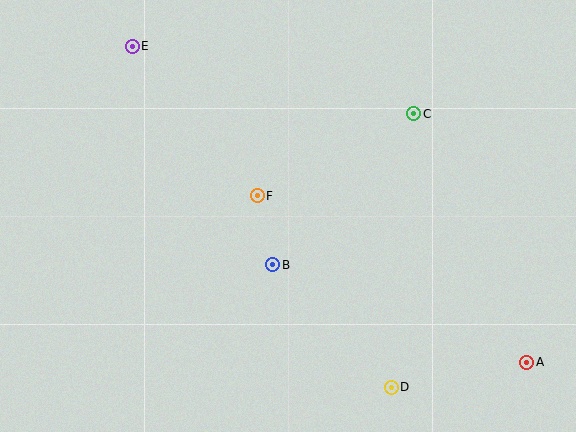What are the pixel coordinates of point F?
Point F is at (257, 196).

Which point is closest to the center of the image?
Point F at (257, 196) is closest to the center.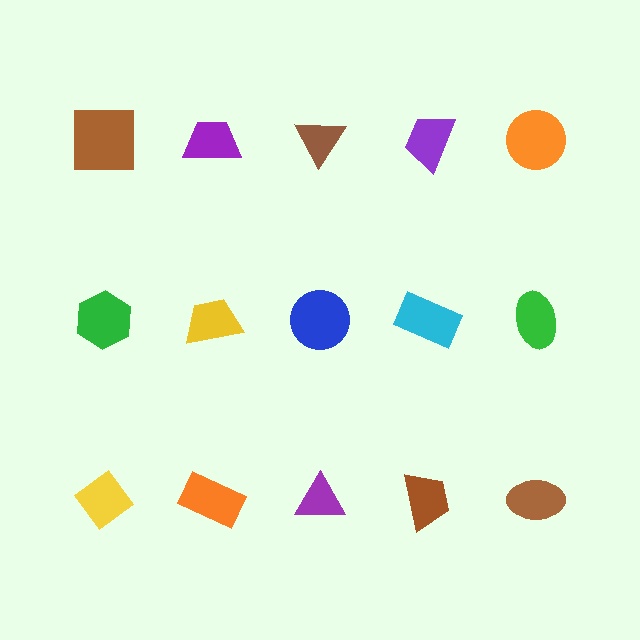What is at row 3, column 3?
A purple triangle.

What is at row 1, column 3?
A brown triangle.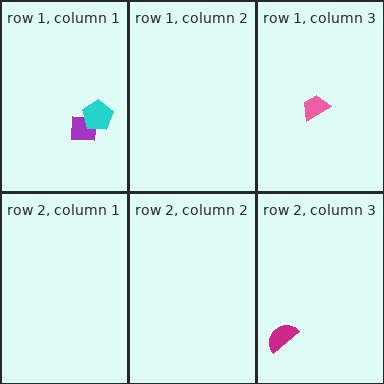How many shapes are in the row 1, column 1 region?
2.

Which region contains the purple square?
The row 1, column 1 region.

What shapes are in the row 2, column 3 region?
The magenta semicircle.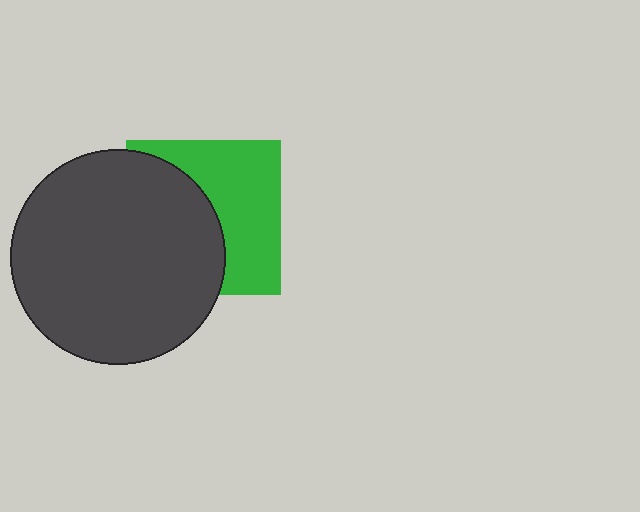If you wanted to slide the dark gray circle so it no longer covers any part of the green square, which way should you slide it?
Slide it left — that is the most direct way to separate the two shapes.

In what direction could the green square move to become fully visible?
The green square could move right. That would shift it out from behind the dark gray circle entirely.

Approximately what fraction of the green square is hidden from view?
Roughly 50% of the green square is hidden behind the dark gray circle.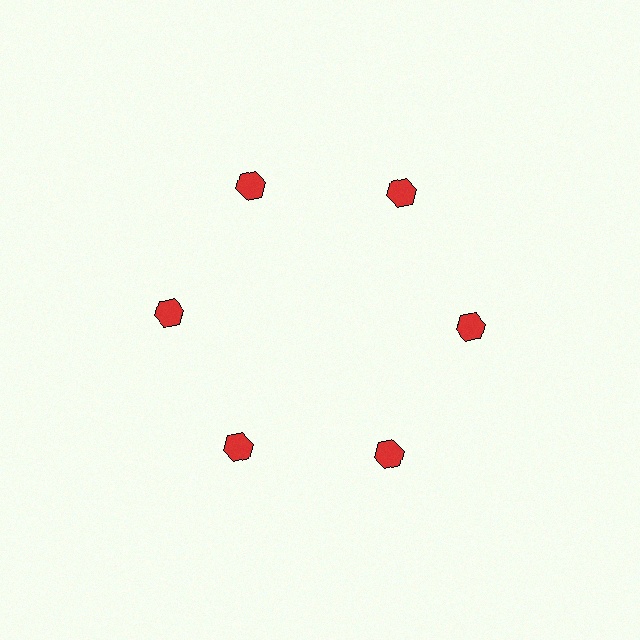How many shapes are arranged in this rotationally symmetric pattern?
There are 6 shapes, arranged in 6 groups of 1.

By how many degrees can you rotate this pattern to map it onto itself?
The pattern maps onto itself every 60 degrees of rotation.